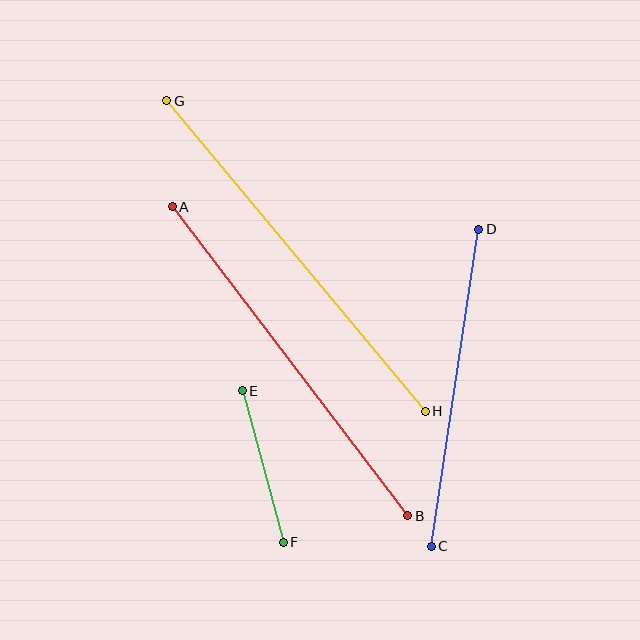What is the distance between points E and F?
The distance is approximately 157 pixels.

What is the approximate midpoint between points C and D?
The midpoint is at approximately (455, 388) pixels.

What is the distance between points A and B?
The distance is approximately 388 pixels.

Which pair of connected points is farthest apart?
Points G and H are farthest apart.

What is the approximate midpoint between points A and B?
The midpoint is at approximately (290, 361) pixels.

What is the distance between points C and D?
The distance is approximately 321 pixels.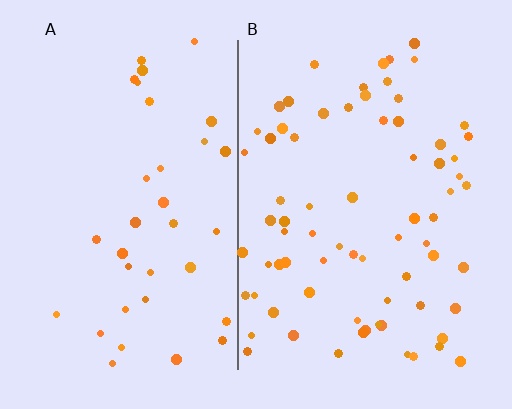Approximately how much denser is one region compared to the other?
Approximately 2.1× — region B over region A.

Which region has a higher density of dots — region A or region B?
B (the right).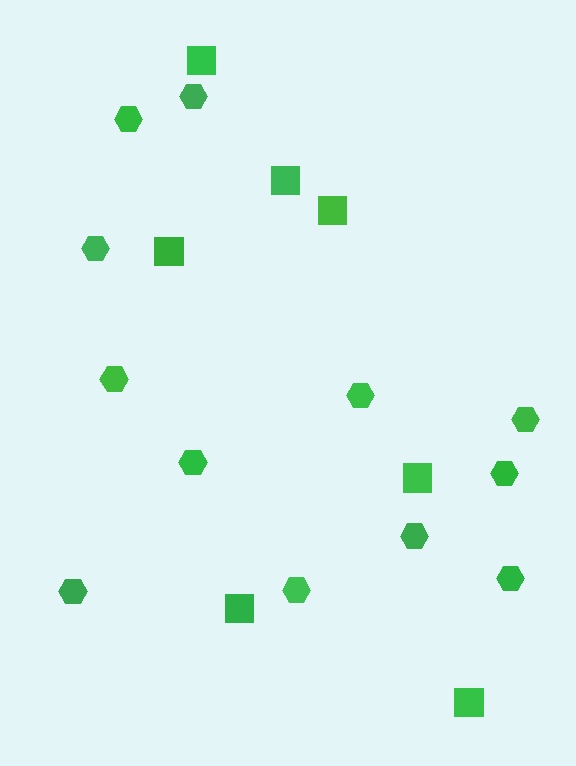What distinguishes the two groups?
There are 2 groups: one group of squares (7) and one group of hexagons (12).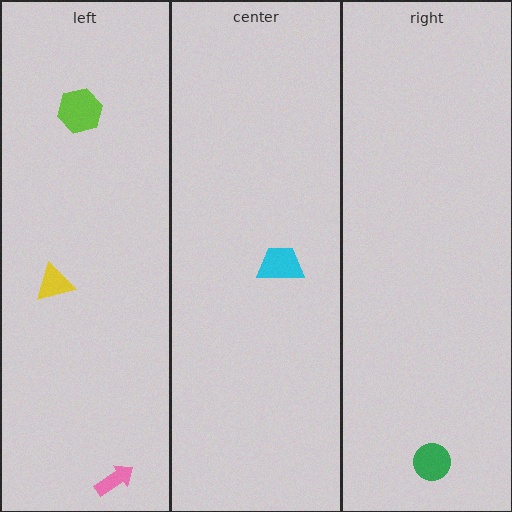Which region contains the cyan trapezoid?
The center region.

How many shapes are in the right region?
1.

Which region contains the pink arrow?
The left region.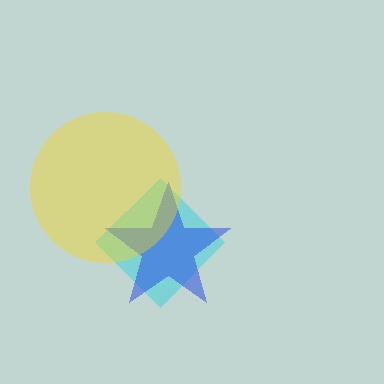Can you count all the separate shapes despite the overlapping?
Yes, there are 3 separate shapes.